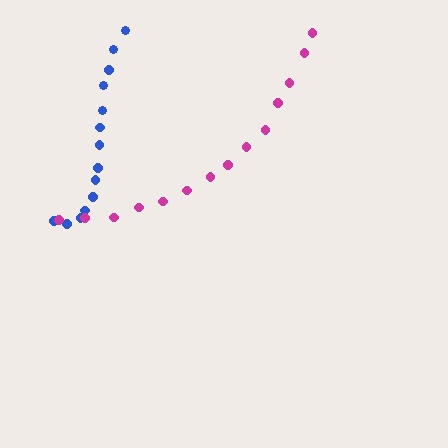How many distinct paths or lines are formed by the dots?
There are 2 distinct paths.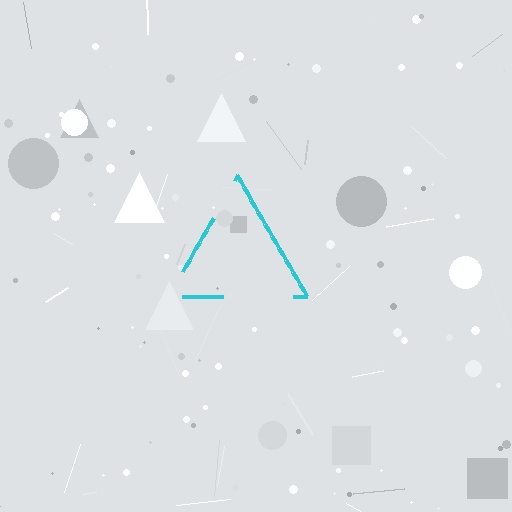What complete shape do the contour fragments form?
The contour fragments form a triangle.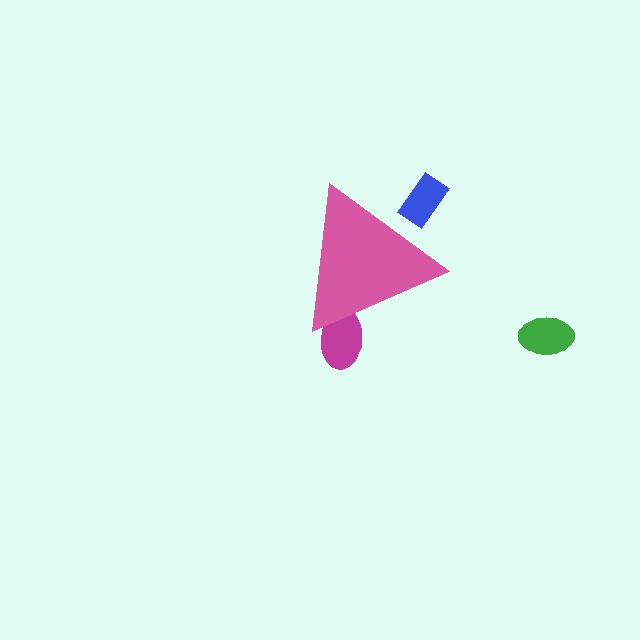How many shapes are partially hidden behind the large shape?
2 shapes are partially hidden.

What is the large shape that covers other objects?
A pink triangle.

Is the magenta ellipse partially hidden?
Yes, the magenta ellipse is partially hidden behind the pink triangle.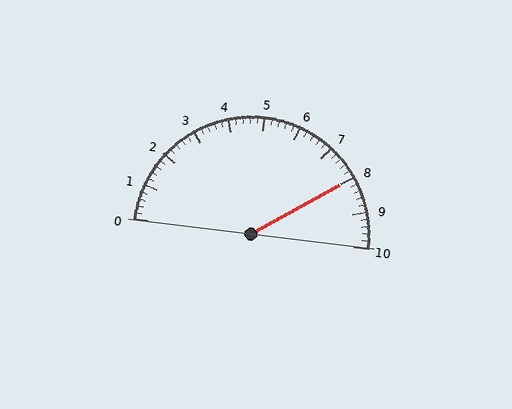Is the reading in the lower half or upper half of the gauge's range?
The reading is in the upper half of the range (0 to 10).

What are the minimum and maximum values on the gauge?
The gauge ranges from 0 to 10.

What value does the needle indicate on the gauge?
The needle indicates approximately 8.0.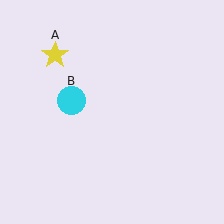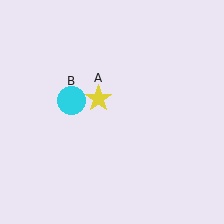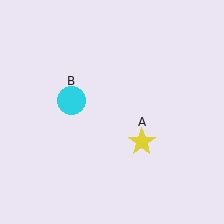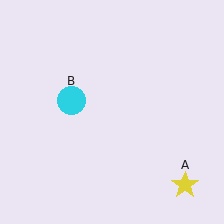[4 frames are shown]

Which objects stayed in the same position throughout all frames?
Cyan circle (object B) remained stationary.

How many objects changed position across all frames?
1 object changed position: yellow star (object A).